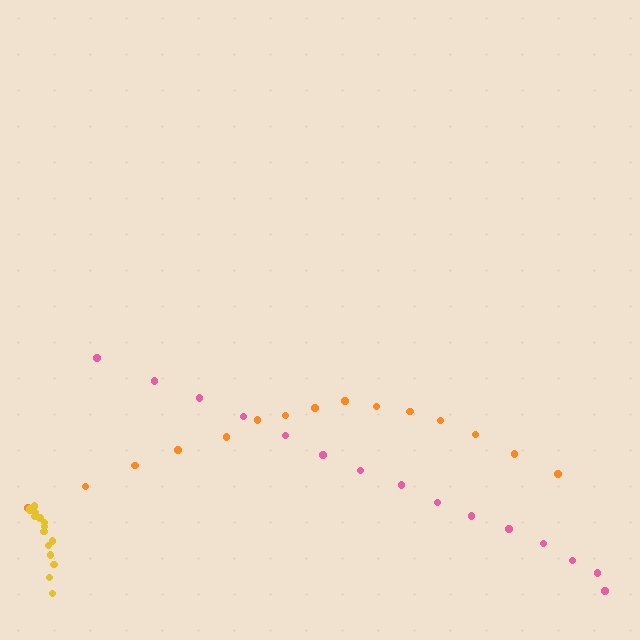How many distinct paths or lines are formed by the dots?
There are 3 distinct paths.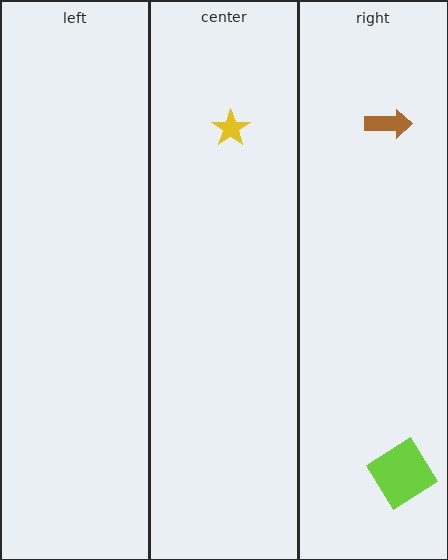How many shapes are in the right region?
2.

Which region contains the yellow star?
The center region.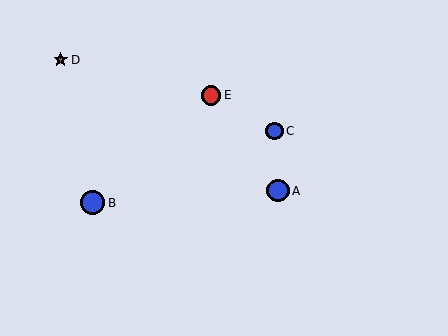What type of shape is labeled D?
Shape D is a brown star.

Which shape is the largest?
The blue circle (labeled B) is the largest.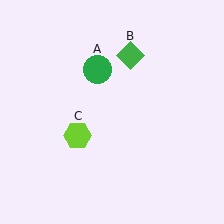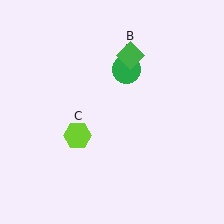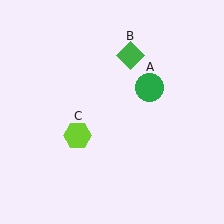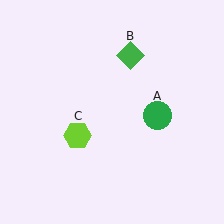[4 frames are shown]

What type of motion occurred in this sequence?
The green circle (object A) rotated clockwise around the center of the scene.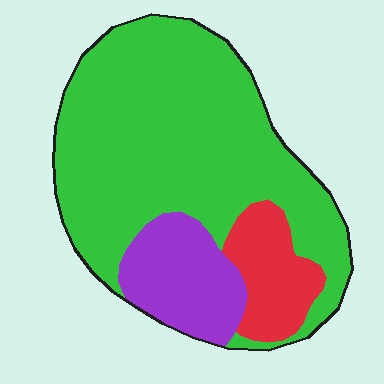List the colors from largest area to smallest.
From largest to smallest: green, purple, red.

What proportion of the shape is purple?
Purple takes up less than a quarter of the shape.